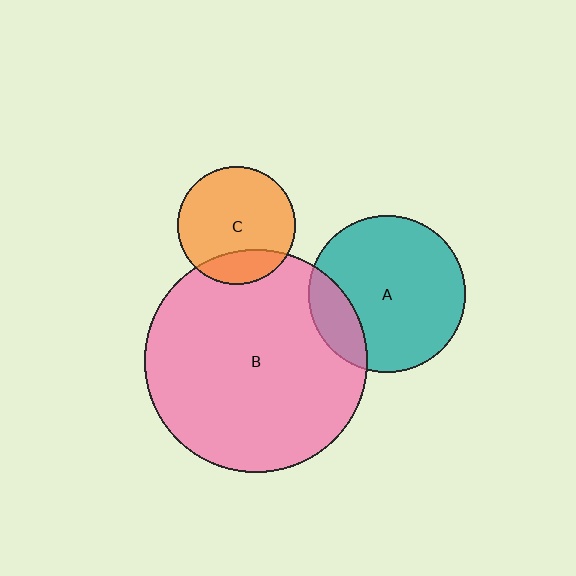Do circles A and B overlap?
Yes.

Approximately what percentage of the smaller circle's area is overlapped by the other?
Approximately 20%.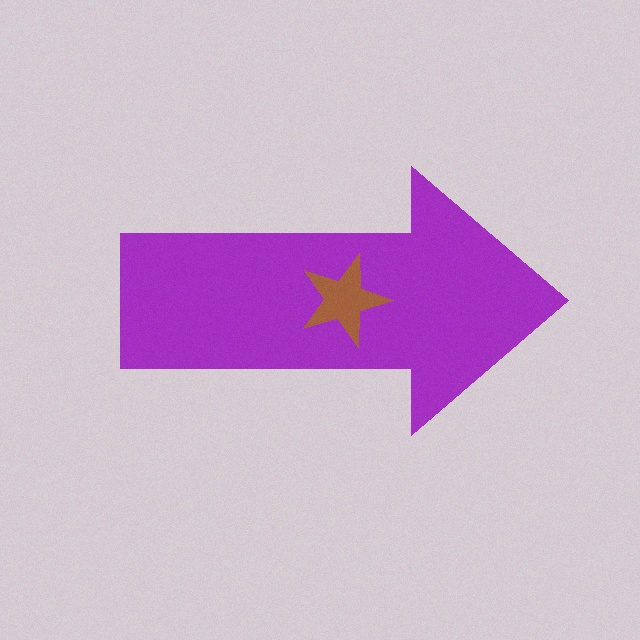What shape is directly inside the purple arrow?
The brown star.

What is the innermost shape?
The brown star.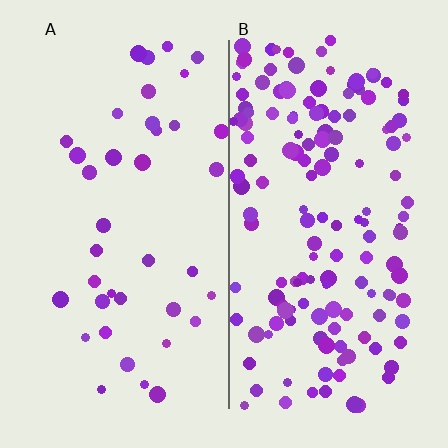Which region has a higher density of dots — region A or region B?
B (the right).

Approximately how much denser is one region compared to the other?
Approximately 3.8× — region B over region A.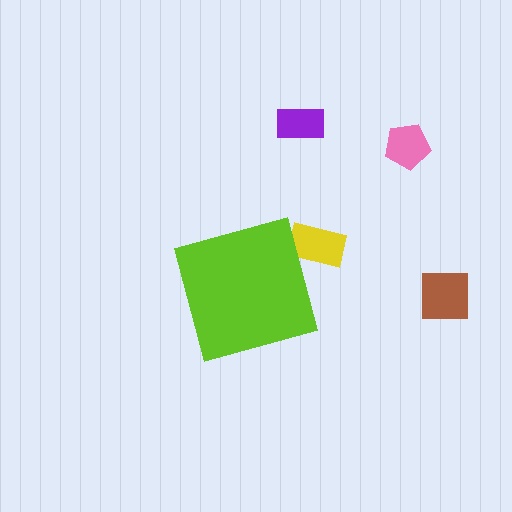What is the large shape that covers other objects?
A lime diamond.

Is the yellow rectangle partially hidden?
Yes, the yellow rectangle is partially hidden behind the lime diamond.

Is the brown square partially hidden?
No, the brown square is fully visible.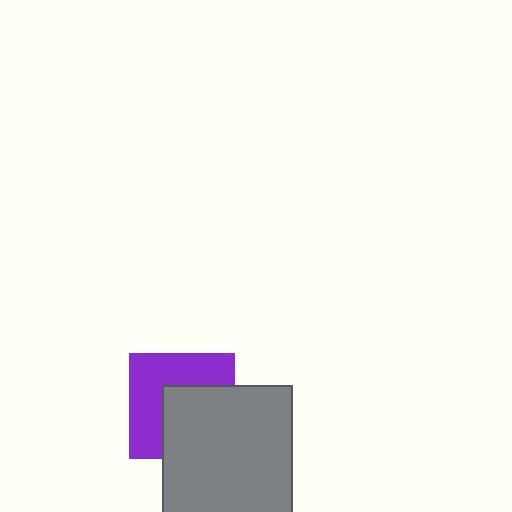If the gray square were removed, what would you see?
You would see the complete purple square.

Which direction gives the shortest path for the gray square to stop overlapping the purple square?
Moving toward the lower-right gives the shortest separation.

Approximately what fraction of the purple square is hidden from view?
Roughly 49% of the purple square is hidden behind the gray square.